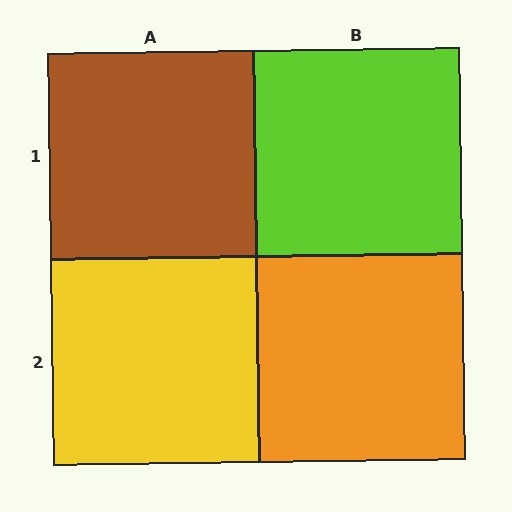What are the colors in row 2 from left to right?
Yellow, orange.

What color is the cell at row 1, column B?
Lime.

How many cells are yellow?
1 cell is yellow.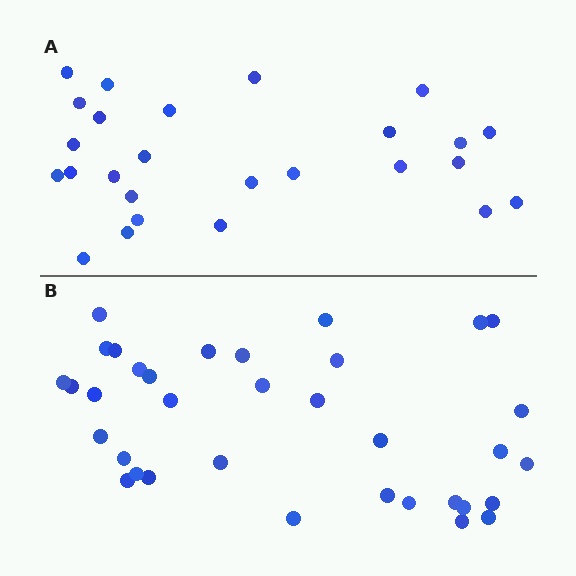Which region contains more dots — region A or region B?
Region B (the bottom region) has more dots.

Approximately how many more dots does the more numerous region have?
Region B has roughly 8 or so more dots than region A.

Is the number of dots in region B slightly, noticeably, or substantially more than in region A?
Region B has noticeably more, but not dramatically so. The ratio is roughly 1.3 to 1.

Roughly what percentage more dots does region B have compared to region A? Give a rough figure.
About 35% more.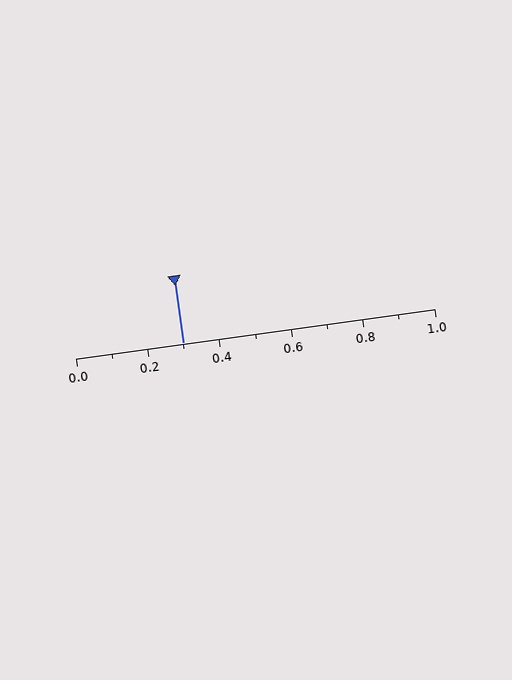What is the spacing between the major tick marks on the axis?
The major ticks are spaced 0.2 apart.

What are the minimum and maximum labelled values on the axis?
The axis runs from 0.0 to 1.0.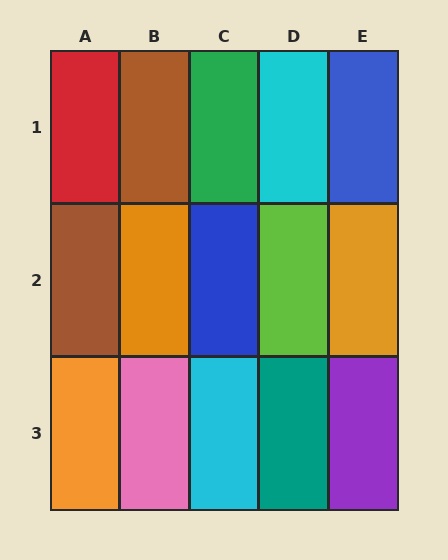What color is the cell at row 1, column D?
Cyan.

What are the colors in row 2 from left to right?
Brown, orange, blue, lime, orange.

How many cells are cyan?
2 cells are cyan.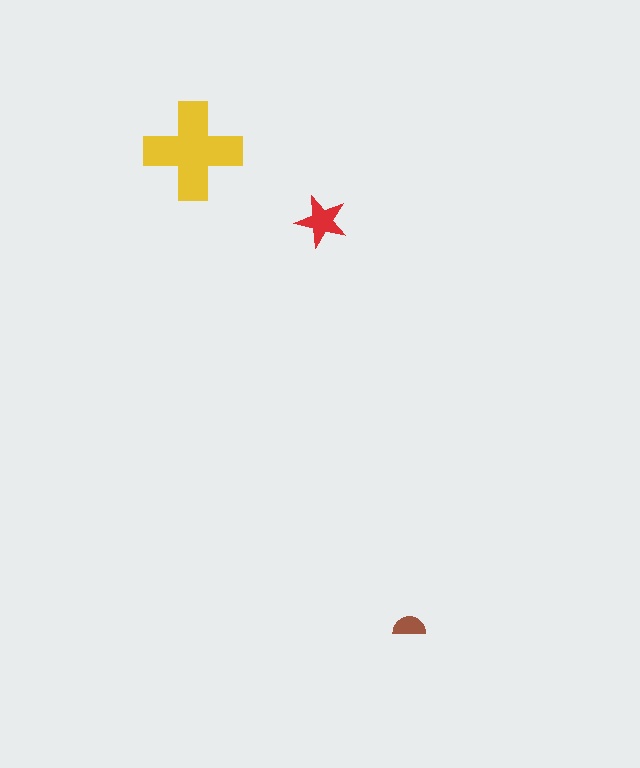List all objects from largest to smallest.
The yellow cross, the red star, the brown semicircle.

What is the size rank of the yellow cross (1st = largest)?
1st.